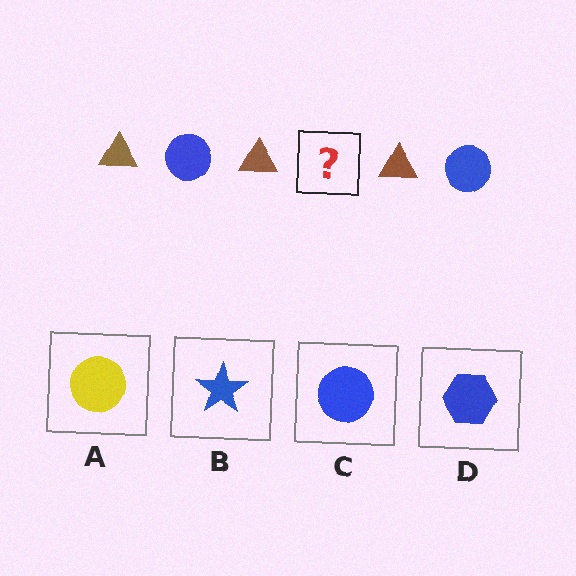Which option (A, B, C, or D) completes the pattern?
C.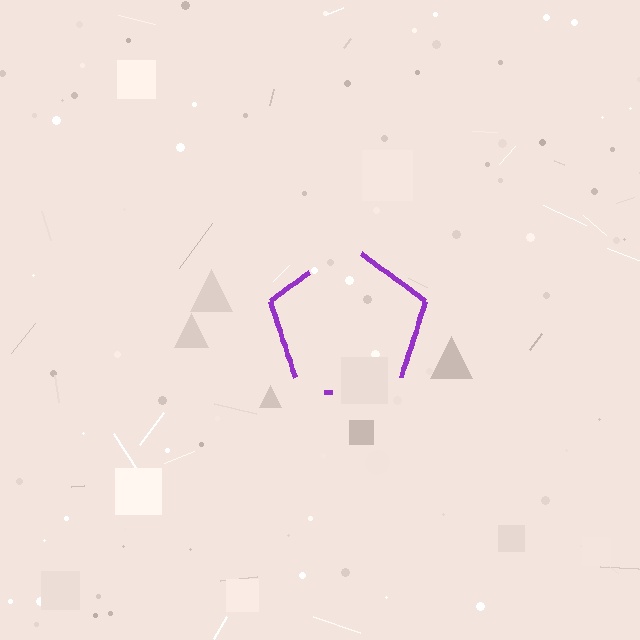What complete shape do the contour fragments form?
The contour fragments form a pentagon.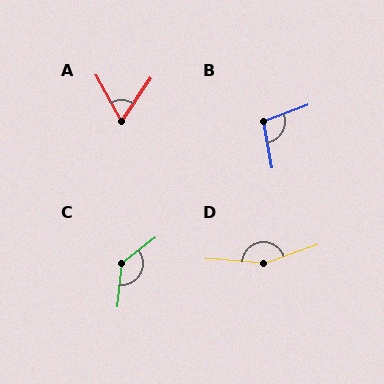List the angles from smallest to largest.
A (62°), B (101°), C (134°), D (156°).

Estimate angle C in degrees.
Approximately 134 degrees.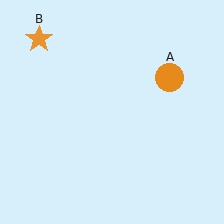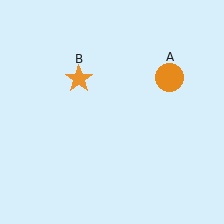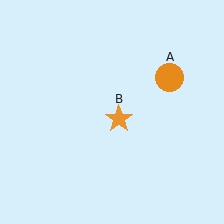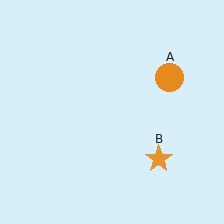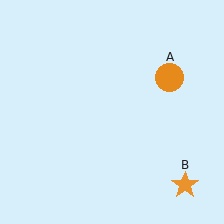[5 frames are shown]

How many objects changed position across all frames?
1 object changed position: orange star (object B).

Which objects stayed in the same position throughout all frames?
Orange circle (object A) remained stationary.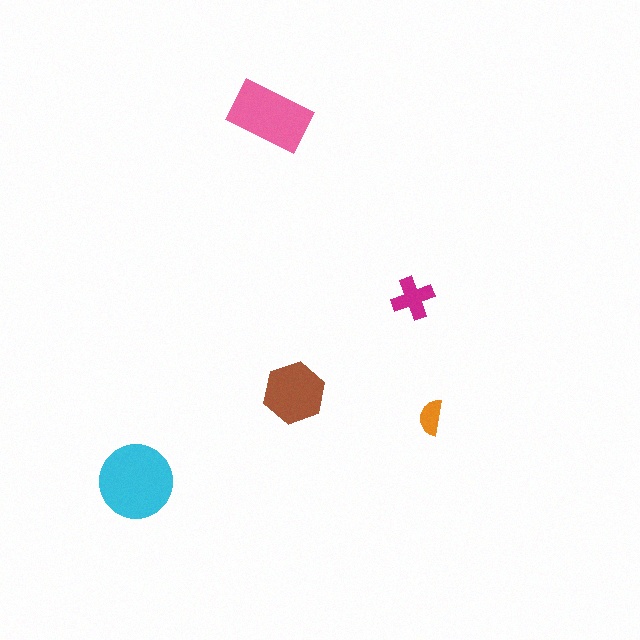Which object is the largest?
The cyan circle.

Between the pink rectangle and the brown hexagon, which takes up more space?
The pink rectangle.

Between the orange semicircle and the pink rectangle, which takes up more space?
The pink rectangle.